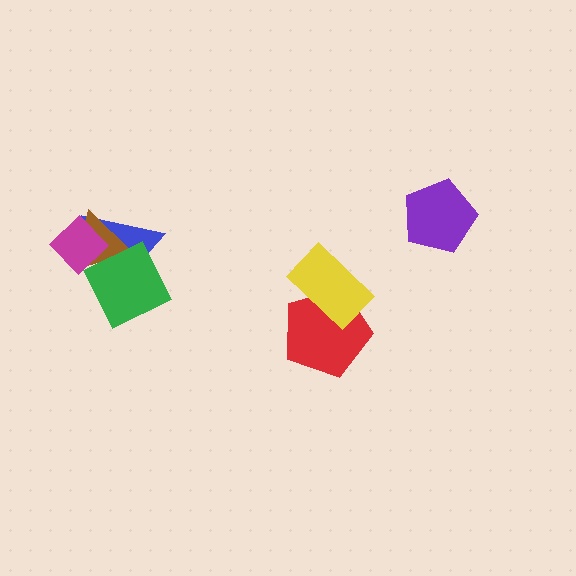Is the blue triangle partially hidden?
Yes, it is partially covered by another shape.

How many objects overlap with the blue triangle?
3 objects overlap with the blue triangle.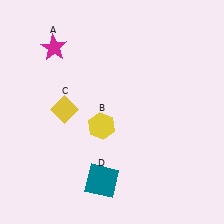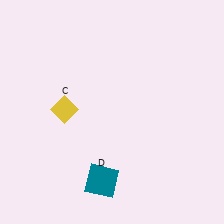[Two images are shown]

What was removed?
The magenta star (A), the yellow hexagon (B) were removed in Image 2.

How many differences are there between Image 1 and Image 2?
There are 2 differences between the two images.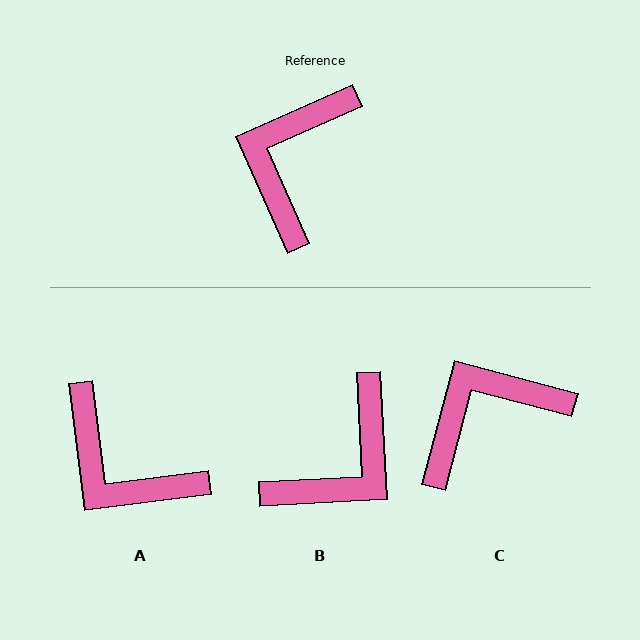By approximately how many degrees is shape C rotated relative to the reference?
Approximately 39 degrees clockwise.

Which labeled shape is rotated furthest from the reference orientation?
B, about 159 degrees away.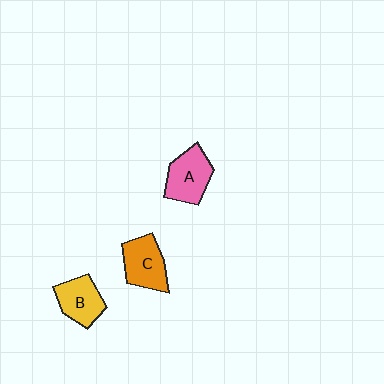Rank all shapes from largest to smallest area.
From largest to smallest: A (pink), C (orange), B (yellow).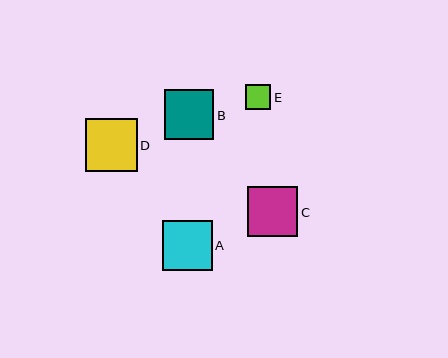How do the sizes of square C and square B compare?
Square C and square B are approximately the same size.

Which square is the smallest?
Square E is the smallest with a size of approximately 25 pixels.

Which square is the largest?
Square D is the largest with a size of approximately 52 pixels.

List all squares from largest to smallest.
From largest to smallest: D, A, C, B, E.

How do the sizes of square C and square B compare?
Square C and square B are approximately the same size.